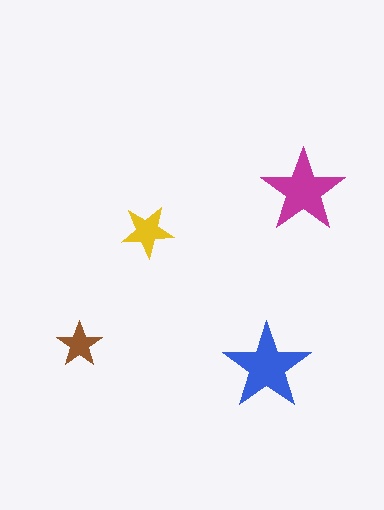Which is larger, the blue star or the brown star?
The blue one.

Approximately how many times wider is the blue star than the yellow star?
About 1.5 times wider.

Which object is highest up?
The magenta star is topmost.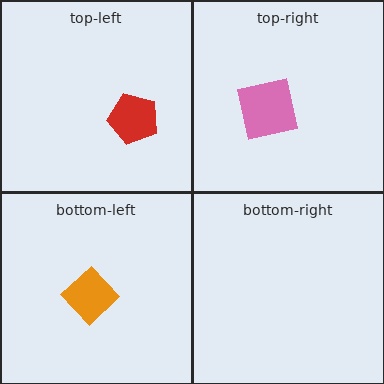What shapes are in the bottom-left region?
The orange diamond.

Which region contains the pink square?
The top-right region.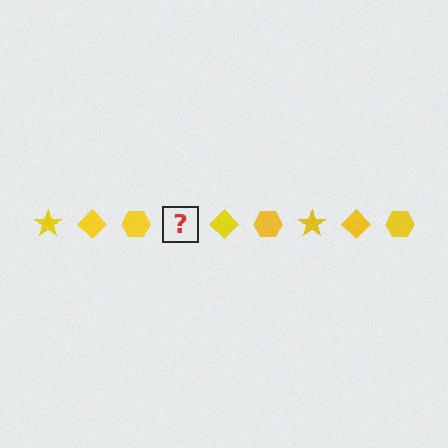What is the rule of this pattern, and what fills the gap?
The rule is that the pattern cycles through star, diamond, hexagon shapes in yellow. The gap should be filled with a yellow star.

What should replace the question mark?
The question mark should be replaced with a yellow star.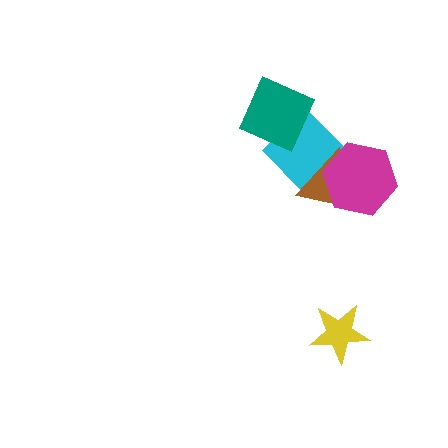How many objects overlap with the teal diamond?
1 object overlaps with the teal diamond.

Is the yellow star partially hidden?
No, no other shape covers it.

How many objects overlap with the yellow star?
0 objects overlap with the yellow star.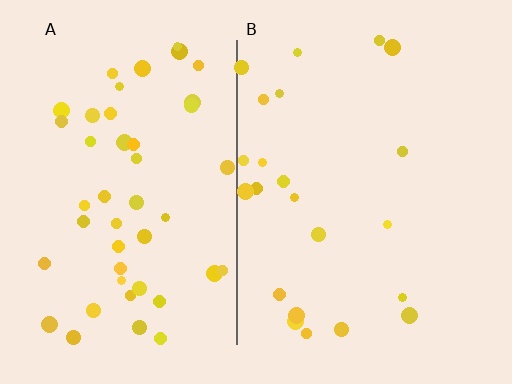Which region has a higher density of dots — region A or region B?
A (the left).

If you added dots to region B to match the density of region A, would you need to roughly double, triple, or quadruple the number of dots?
Approximately double.